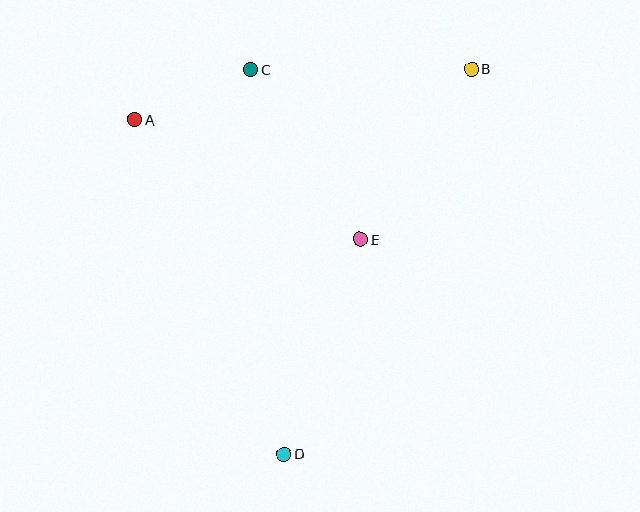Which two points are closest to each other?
Points A and C are closest to each other.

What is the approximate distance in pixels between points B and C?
The distance between B and C is approximately 221 pixels.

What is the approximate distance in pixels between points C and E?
The distance between C and E is approximately 203 pixels.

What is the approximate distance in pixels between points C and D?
The distance between C and D is approximately 386 pixels.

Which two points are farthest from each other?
Points B and D are farthest from each other.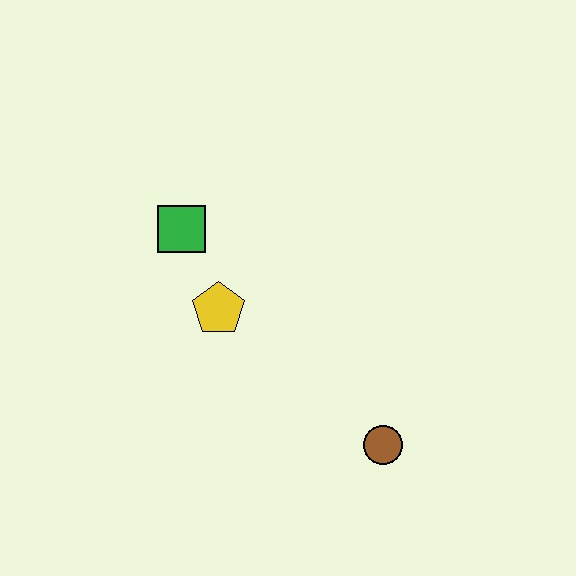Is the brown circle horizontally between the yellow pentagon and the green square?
No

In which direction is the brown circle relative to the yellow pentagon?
The brown circle is to the right of the yellow pentagon.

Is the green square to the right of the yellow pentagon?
No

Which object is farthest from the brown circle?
The green square is farthest from the brown circle.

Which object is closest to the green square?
The yellow pentagon is closest to the green square.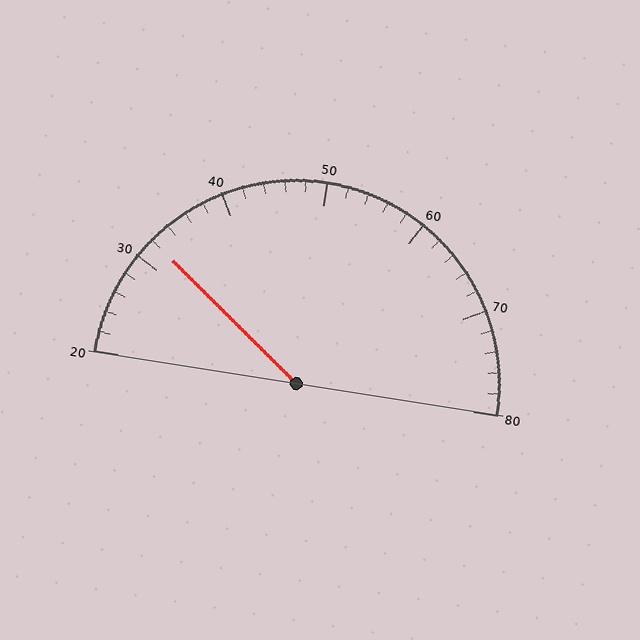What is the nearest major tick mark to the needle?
The nearest major tick mark is 30.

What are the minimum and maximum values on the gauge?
The gauge ranges from 20 to 80.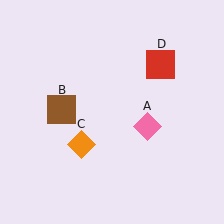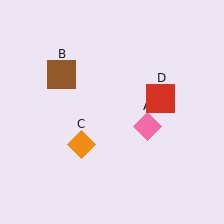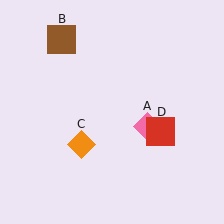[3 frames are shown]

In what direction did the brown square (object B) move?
The brown square (object B) moved up.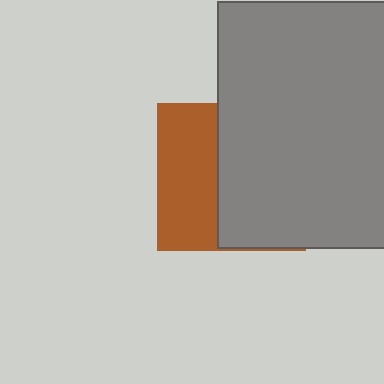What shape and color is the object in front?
The object in front is a gray rectangle.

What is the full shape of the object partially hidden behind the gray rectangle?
The partially hidden object is a brown square.